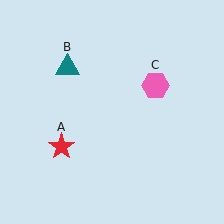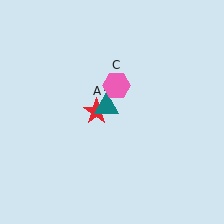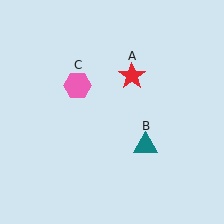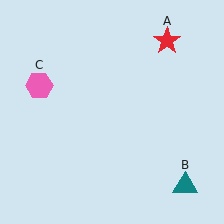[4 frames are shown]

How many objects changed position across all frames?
3 objects changed position: red star (object A), teal triangle (object B), pink hexagon (object C).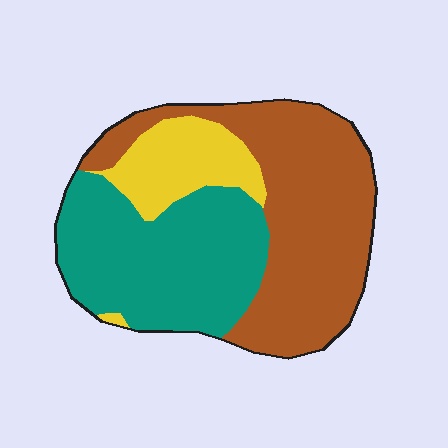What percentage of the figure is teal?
Teal covers roughly 40% of the figure.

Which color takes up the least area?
Yellow, at roughly 15%.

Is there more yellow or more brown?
Brown.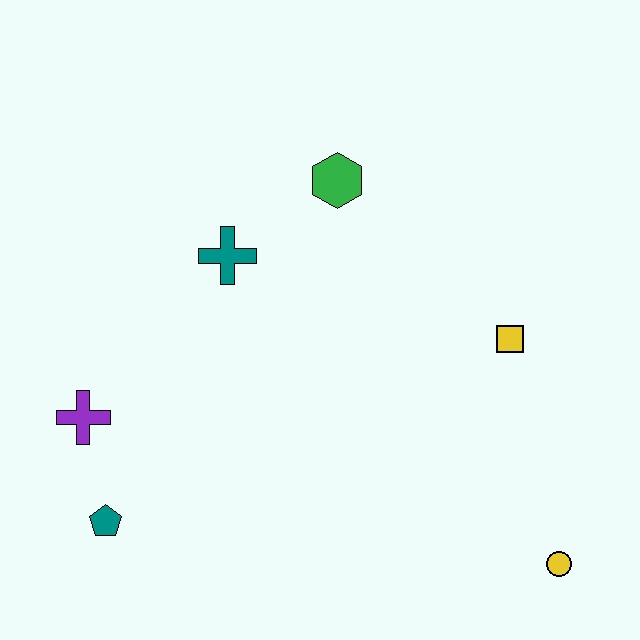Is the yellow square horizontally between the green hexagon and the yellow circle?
Yes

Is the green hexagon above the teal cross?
Yes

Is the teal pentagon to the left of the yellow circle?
Yes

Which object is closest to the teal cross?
The green hexagon is closest to the teal cross.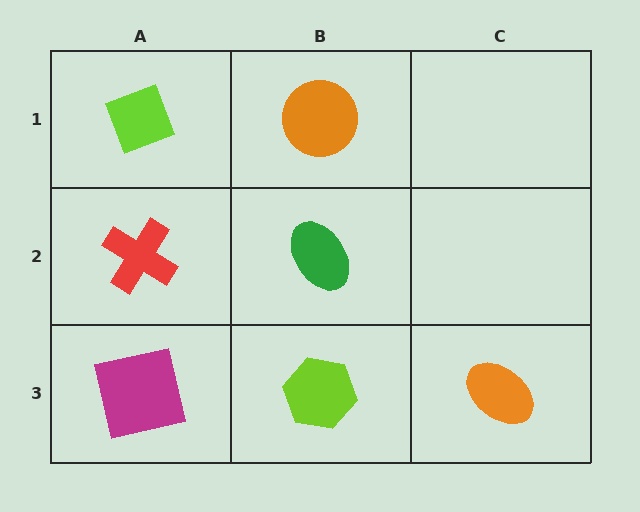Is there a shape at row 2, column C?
No, that cell is empty.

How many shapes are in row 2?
2 shapes.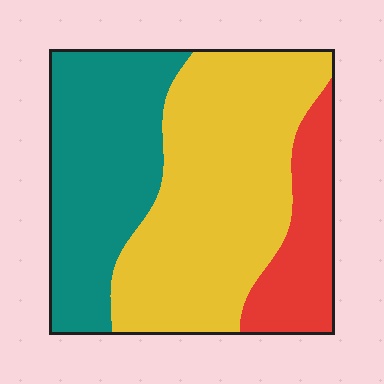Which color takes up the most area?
Yellow, at roughly 50%.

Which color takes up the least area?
Red, at roughly 15%.